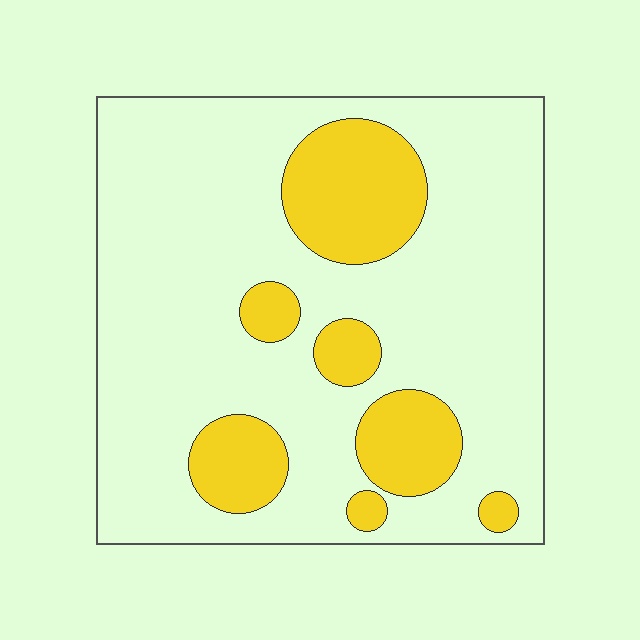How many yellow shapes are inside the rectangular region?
7.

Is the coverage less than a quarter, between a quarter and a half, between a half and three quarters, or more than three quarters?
Less than a quarter.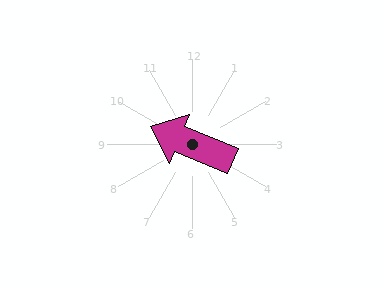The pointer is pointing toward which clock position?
Roughly 10 o'clock.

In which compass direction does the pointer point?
Northwest.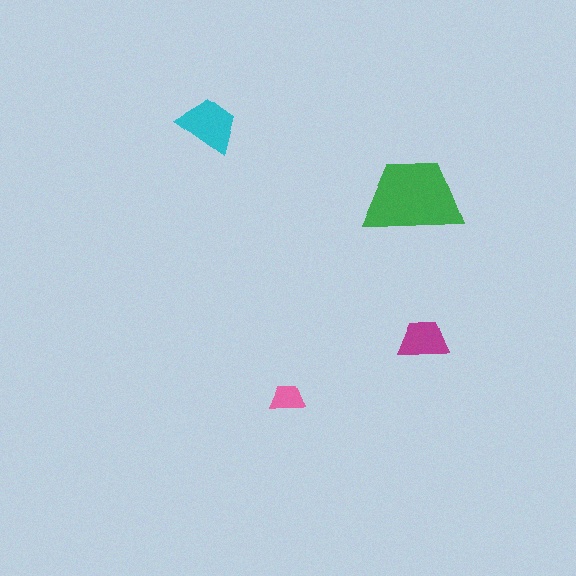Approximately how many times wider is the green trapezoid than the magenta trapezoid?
About 2 times wider.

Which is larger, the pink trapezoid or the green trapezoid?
The green one.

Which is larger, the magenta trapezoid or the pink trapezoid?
The magenta one.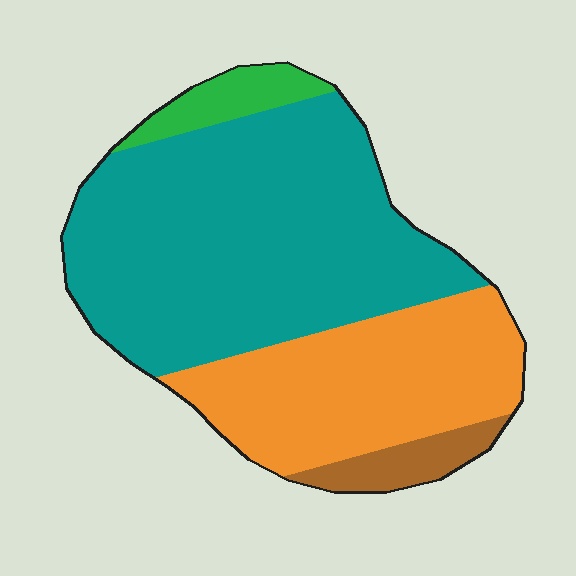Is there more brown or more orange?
Orange.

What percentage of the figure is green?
Green covers 6% of the figure.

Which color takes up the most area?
Teal, at roughly 55%.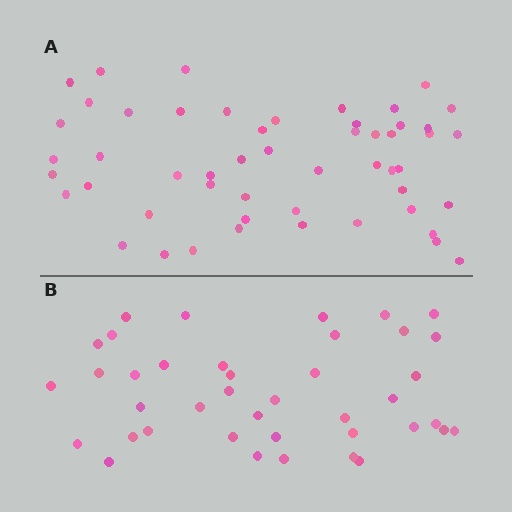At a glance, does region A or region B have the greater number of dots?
Region A (the top region) has more dots.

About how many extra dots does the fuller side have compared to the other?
Region A has roughly 12 or so more dots than region B.